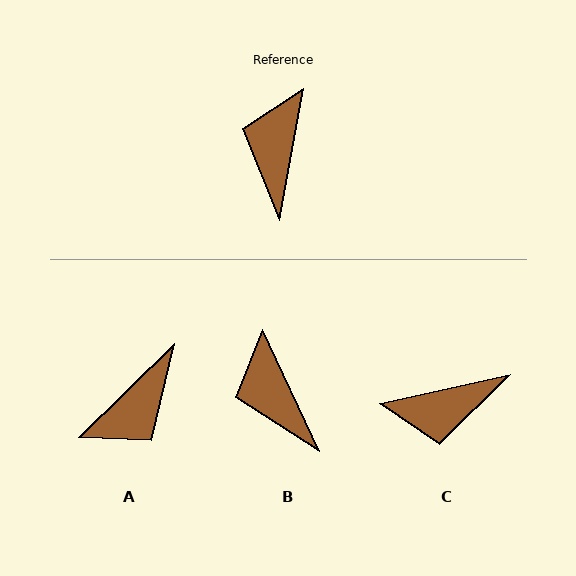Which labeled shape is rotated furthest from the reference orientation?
A, about 145 degrees away.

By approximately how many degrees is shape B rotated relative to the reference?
Approximately 35 degrees counter-clockwise.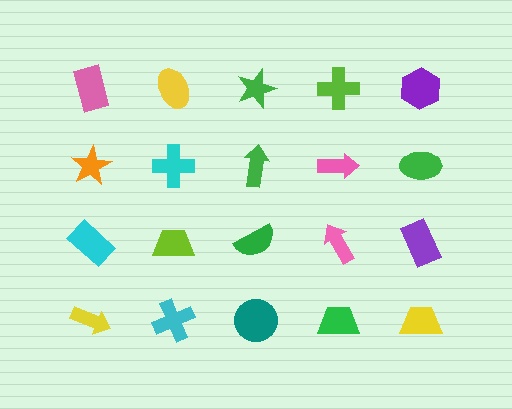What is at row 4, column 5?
A yellow trapezoid.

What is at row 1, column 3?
A green star.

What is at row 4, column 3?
A teal circle.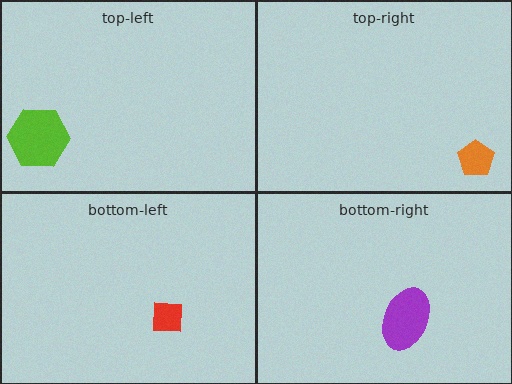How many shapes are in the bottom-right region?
1.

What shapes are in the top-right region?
The orange pentagon.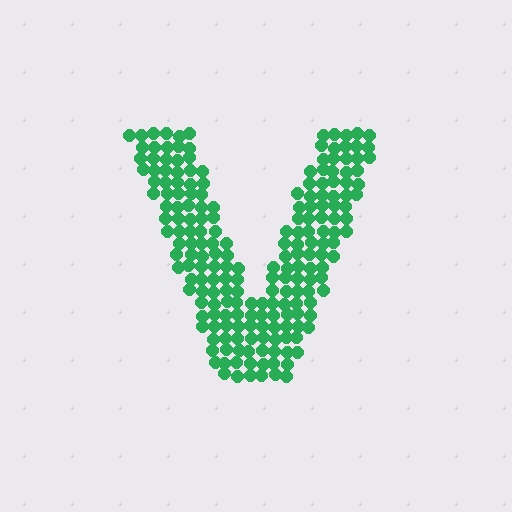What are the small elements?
The small elements are circles.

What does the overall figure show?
The overall figure shows the letter V.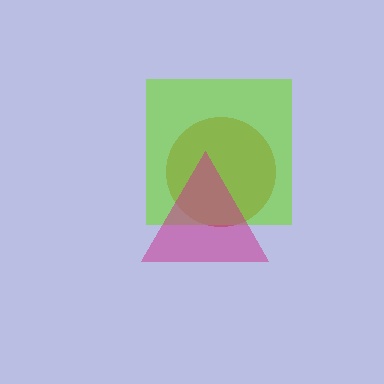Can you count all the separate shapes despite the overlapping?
Yes, there are 3 separate shapes.